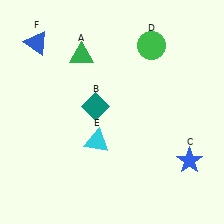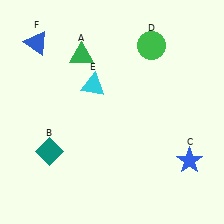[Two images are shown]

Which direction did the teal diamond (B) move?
The teal diamond (B) moved left.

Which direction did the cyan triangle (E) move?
The cyan triangle (E) moved up.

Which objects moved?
The objects that moved are: the teal diamond (B), the cyan triangle (E).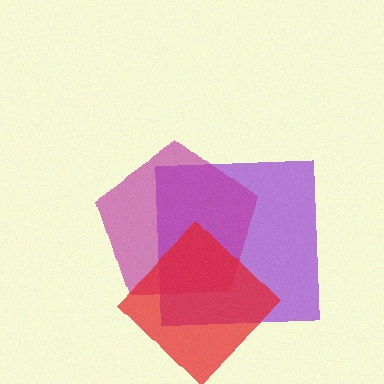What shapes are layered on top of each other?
The layered shapes are: a purple square, a magenta pentagon, a red diamond.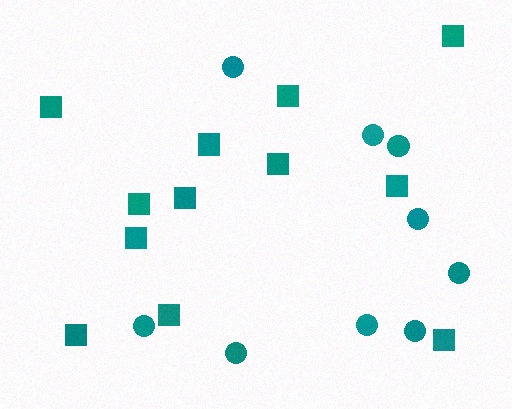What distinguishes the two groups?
There are 2 groups: one group of squares (12) and one group of circles (9).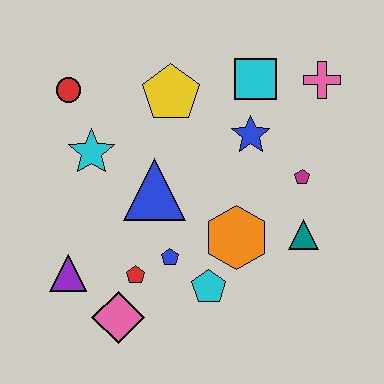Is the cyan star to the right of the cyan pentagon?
No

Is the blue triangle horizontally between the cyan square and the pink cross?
No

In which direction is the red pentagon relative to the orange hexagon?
The red pentagon is to the left of the orange hexagon.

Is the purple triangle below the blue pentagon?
Yes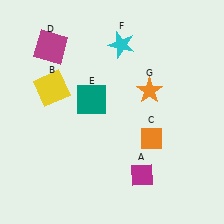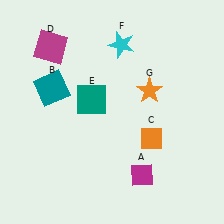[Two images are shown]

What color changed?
The square (B) changed from yellow in Image 1 to teal in Image 2.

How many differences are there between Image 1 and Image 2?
There is 1 difference between the two images.